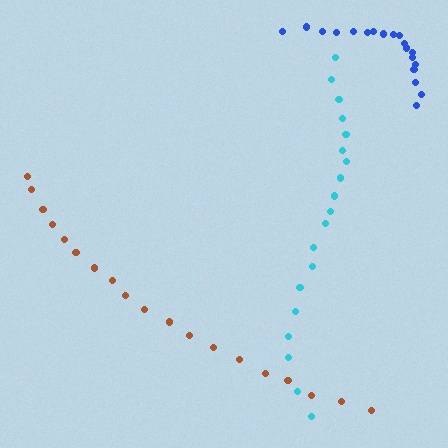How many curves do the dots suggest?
There are 3 distinct paths.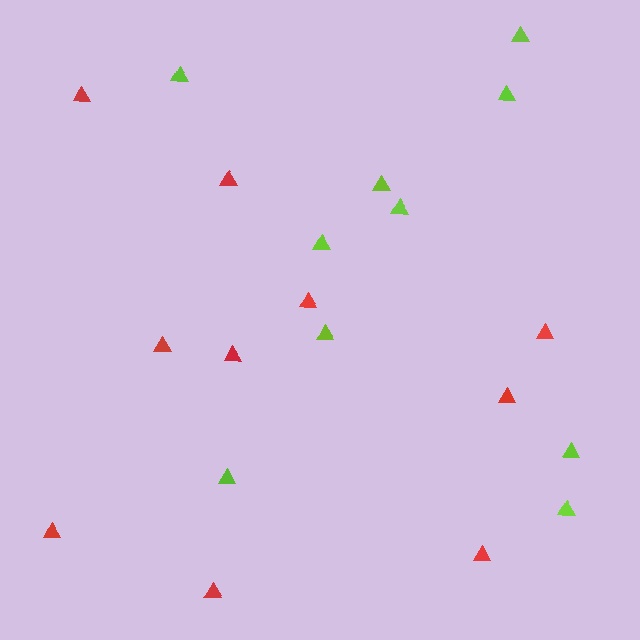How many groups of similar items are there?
There are 2 groups: one group of lime triangles (10) and one group of red triangles (10).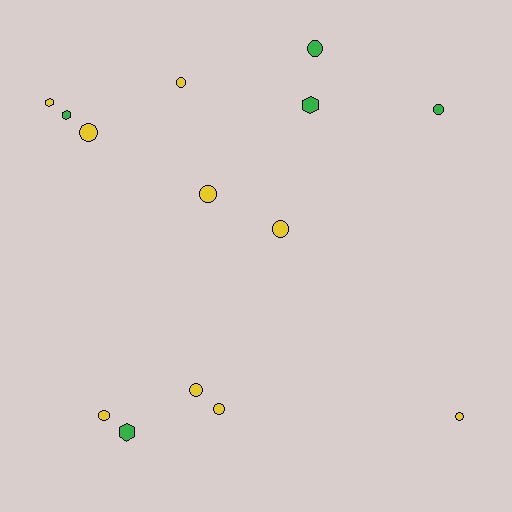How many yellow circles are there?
There are 8 yellow circles.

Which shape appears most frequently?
Circle, with 10 objects.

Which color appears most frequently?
Yellow, with 9 objects.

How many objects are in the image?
There are 14 objects.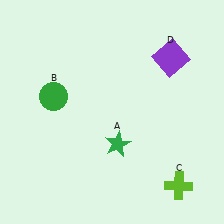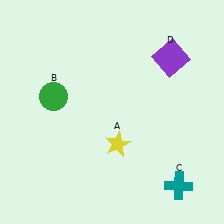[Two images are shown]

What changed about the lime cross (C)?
In Image 1, C is lime. In Image 2, it changed to teal.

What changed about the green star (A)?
In Image 1, A is green. In Image 2, it changed to yellow.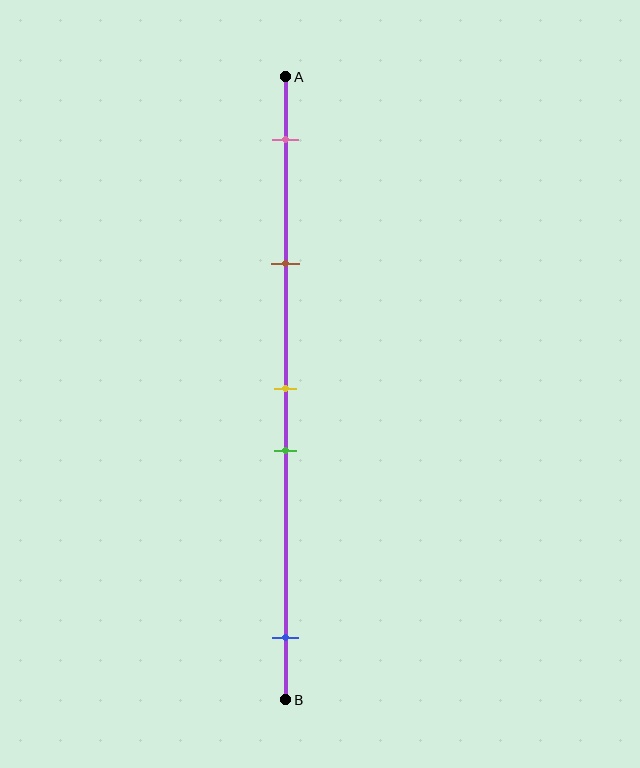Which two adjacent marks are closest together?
The yellow and green marks are the closest adjacent pair.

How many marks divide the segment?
There are 5 marks dividing the segment.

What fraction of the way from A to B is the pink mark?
The pink mark is approximately 10% (0.1) of the way from A to B.